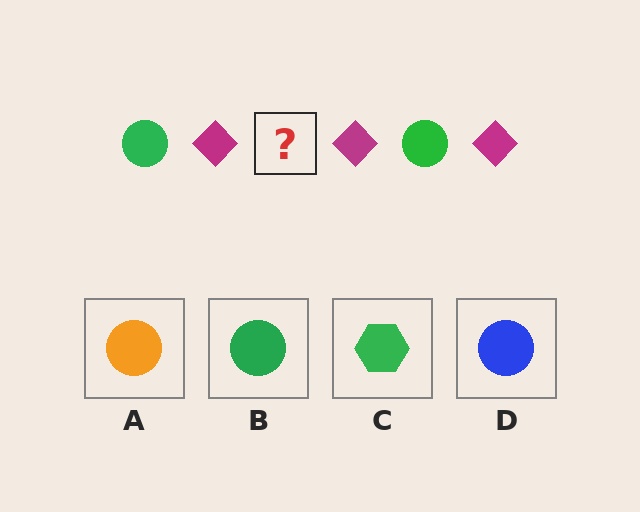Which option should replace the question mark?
Option B.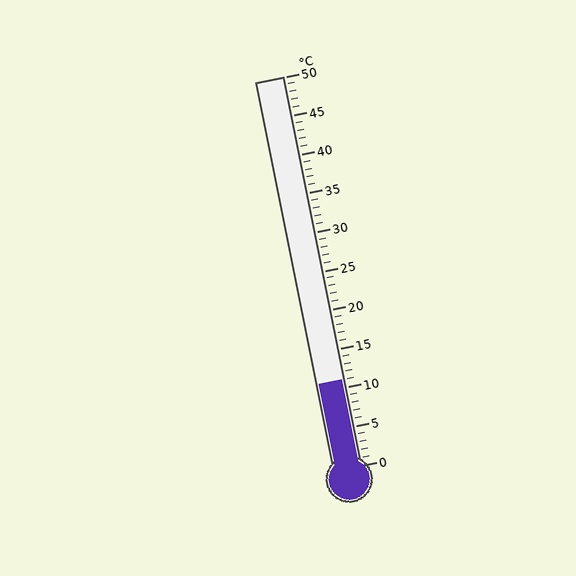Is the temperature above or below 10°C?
The temperature is above 10°C.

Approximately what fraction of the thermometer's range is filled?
The thermometer is filled to approximately 20% of its range.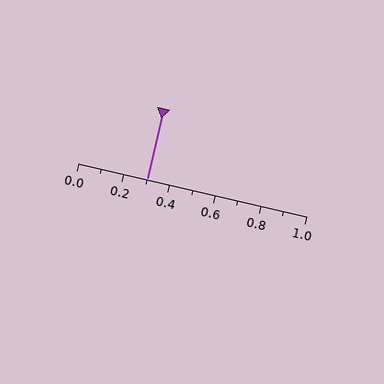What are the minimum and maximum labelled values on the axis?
The axis runs from 0.0 to 1.0.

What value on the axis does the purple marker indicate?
The marker indicates approximately 0.3.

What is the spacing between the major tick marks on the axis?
The major ticks are spaced 0.2 apart.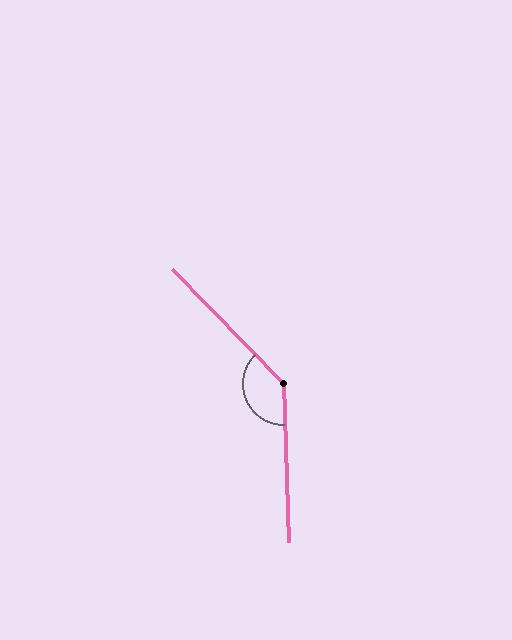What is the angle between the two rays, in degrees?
Approximately 137 degrees.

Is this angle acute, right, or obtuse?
It is obtuse.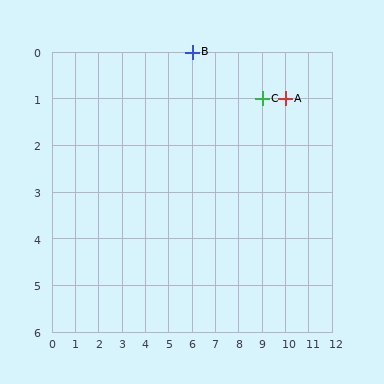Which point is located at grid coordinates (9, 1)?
Point C is at (9, 1).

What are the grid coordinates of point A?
Point A is at grid coordinates (10, 1).